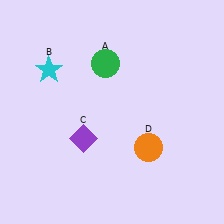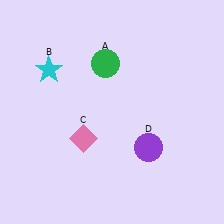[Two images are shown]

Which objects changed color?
C changed from purple to pink. D changed from orange to purple.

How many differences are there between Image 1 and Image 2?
There are 2 differences between the two images.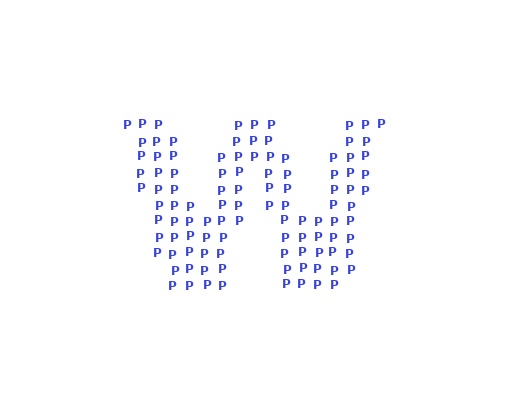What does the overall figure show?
The overall figure shows the letter W.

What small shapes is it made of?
It is made of small letter P's.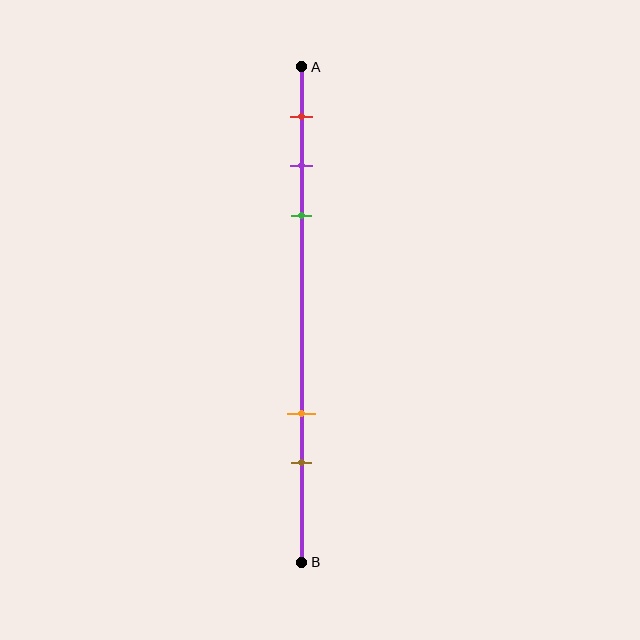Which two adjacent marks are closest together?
The purple and green marks are the closest adjacent pair.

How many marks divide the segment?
There are 5 marks dividing the segment.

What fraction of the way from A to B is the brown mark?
The brown mark is approximately 80% (0.8) of the way from A to B.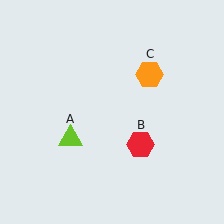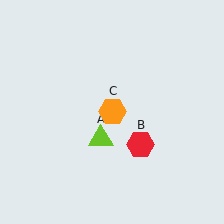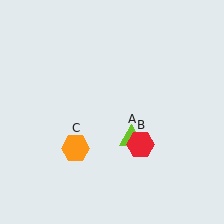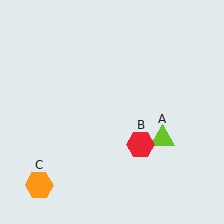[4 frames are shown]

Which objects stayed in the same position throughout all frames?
Red hexagon (object B) remained stationary.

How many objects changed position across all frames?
2 objects changed position: lime triangle (object A), orange hexagon (object C).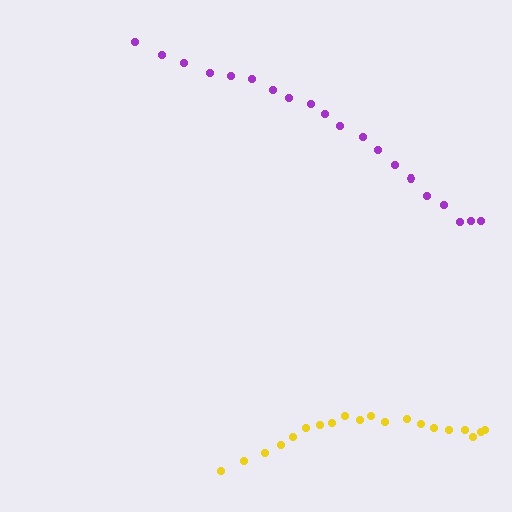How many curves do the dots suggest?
There are 2 distinct paths.